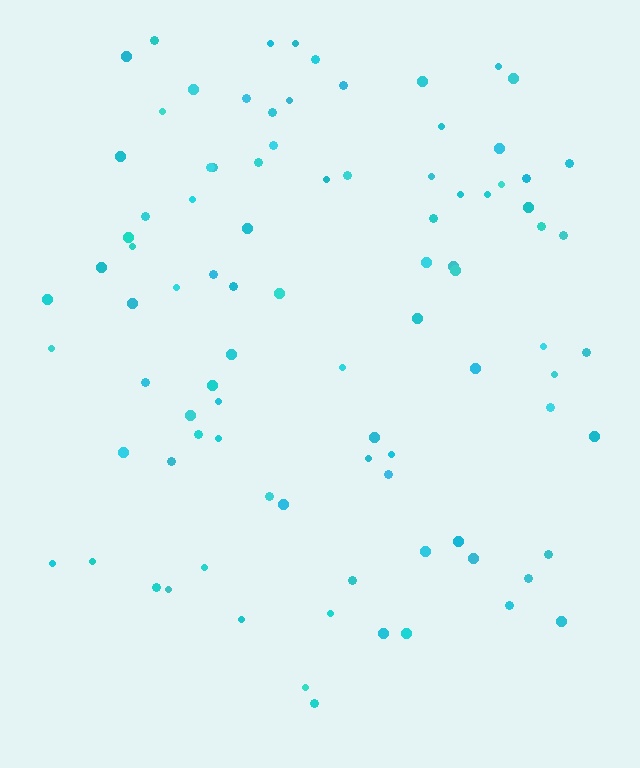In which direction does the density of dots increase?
From bottom to top, with the top side densest.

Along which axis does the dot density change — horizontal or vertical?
Vertical.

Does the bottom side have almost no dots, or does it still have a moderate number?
Still a moderate number, just noticeably fewer than the top.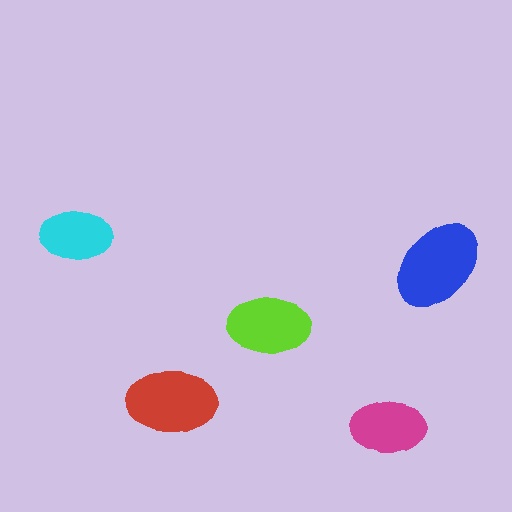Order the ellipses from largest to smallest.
the blue one, the red one, the lime one, the magenta one, the cyan one.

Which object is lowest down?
The magenta ellipse is bottommost.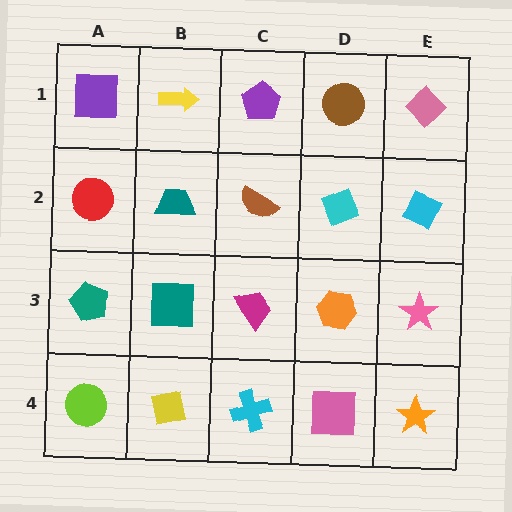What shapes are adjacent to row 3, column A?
A red circle (row 2, column A), a lime circle (row 4, column A), a teal square (row 3, column B).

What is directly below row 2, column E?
A pink star.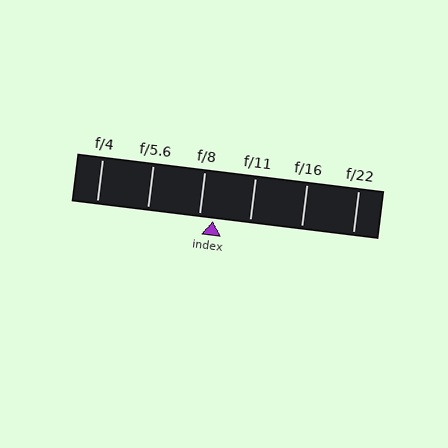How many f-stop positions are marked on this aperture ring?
There are 6 f-stop positions marked.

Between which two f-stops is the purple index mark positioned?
The index mark is between f/8 and f/11.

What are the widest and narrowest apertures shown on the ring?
The widest aperture shown is f/4 and the narrowest is f/22.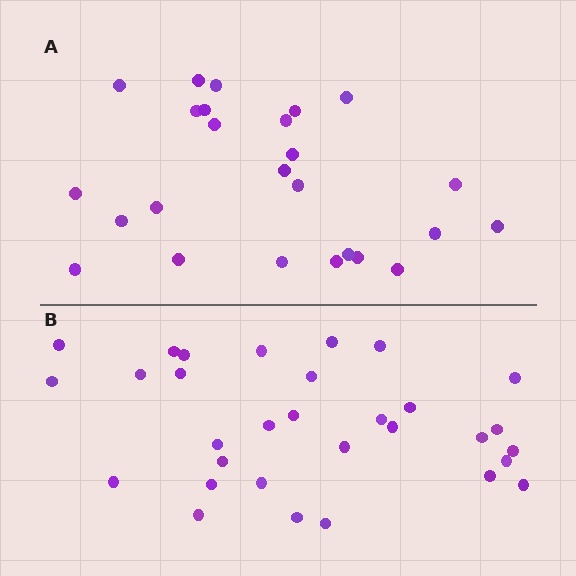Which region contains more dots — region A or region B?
Region B (the bottom region) has more dots.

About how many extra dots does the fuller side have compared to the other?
Region B has about 6 more dots than region A.